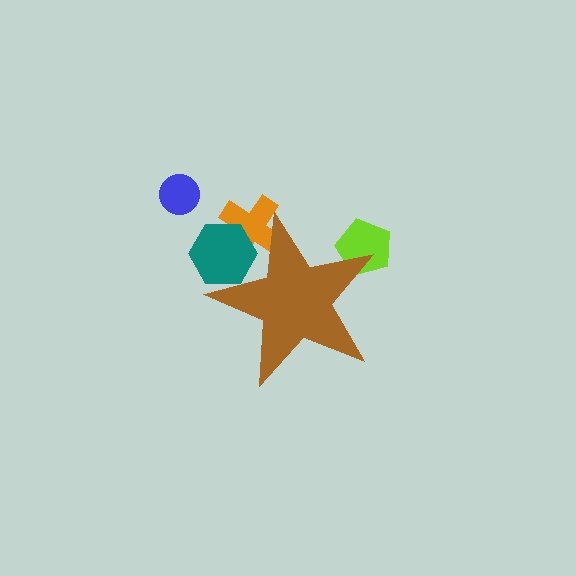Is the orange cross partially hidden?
Yes, the orange cross is partially hidden behind the brown star.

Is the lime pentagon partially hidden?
Yes, the lime pentagon is partially hidden behind the brown star.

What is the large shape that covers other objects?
A brown star.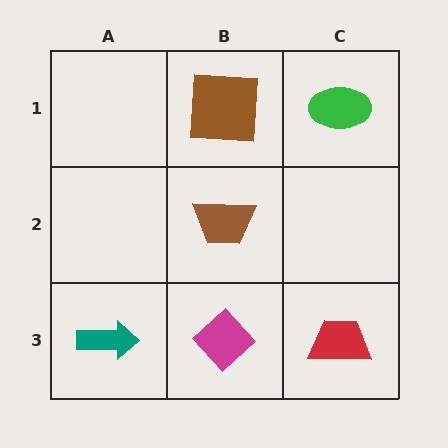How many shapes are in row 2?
1 shape.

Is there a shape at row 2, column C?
No, that cell is empty.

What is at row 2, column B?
A brown trapezoid.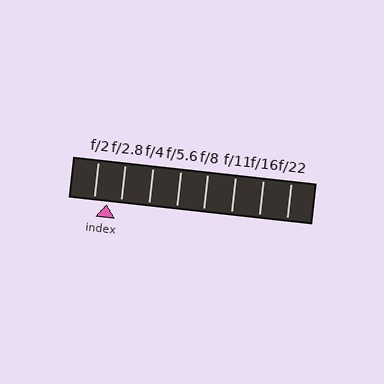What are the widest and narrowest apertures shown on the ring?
The widest aperture shown is f/2 and the narrowest is f/22.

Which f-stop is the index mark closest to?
The index mark is closest to f/2.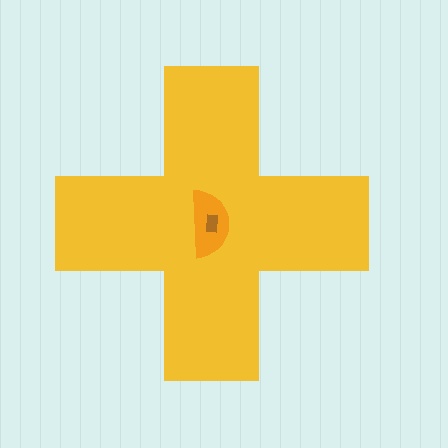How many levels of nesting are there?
3.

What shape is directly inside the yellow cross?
The orange semicircle.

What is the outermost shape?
The yellow cross.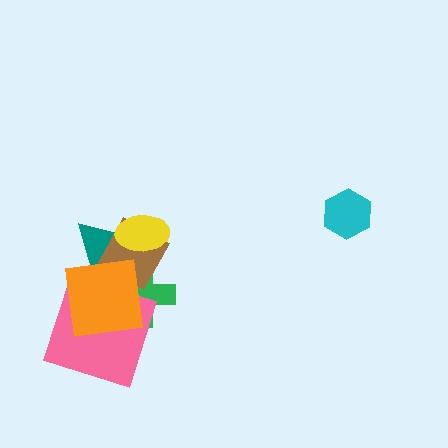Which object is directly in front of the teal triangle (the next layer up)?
The brown square is directly in front of the teal triangle.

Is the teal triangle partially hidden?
Yes, it is partially covered by another shape.